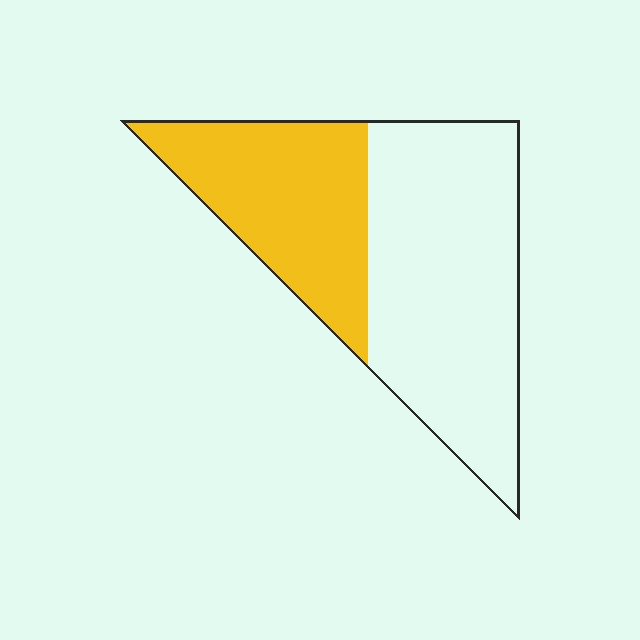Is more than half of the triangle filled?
No.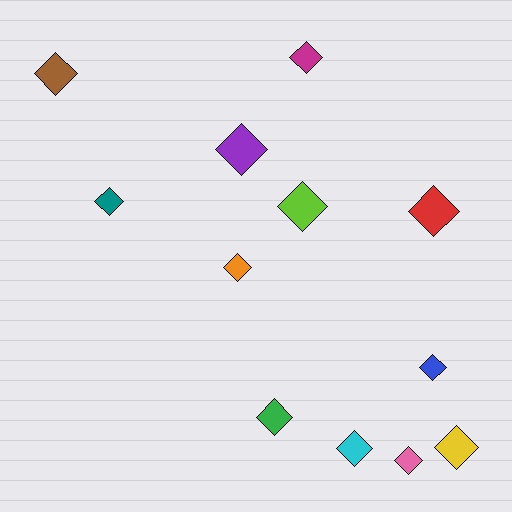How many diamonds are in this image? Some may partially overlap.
There are 12 diamonds.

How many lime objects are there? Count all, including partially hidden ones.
There is 1 lime object.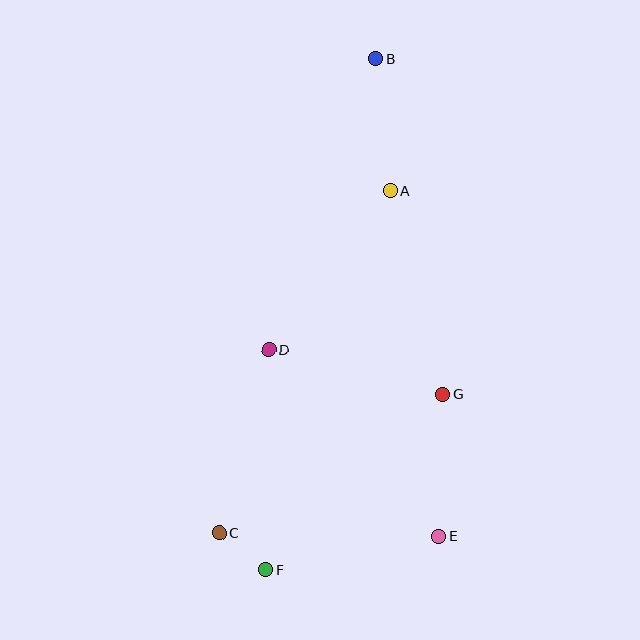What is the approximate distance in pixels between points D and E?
The distance between D and E is approximately 252 pixels.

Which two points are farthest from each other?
Points B and F are farthest from each other.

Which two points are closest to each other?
Points C and F are closest to each other.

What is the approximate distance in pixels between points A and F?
The distance between A and F is approximately 399 pixels.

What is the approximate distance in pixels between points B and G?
The distance between B and G is approximately 342 pixels.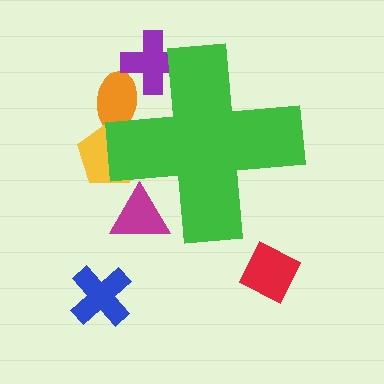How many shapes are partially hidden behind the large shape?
4 shapes are partially hidden.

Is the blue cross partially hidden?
No, the blue cross is fully visible.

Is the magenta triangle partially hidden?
Yes, the magenta triangle is partially hidden behind the green cross.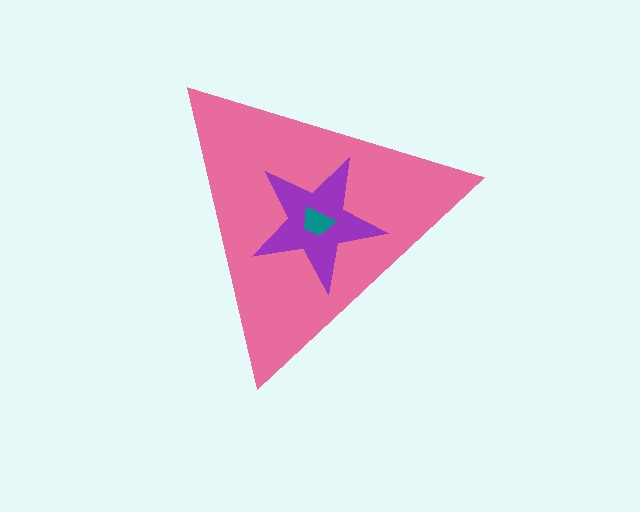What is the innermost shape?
The teal trapezoid.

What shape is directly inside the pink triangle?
The purple star.